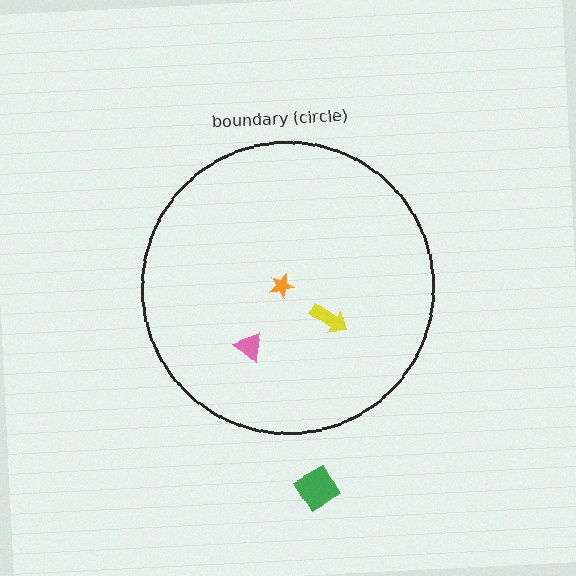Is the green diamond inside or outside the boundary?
Outside.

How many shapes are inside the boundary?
3 inside, 1 outside.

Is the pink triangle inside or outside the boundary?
Inside.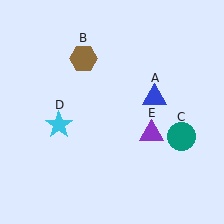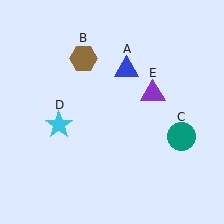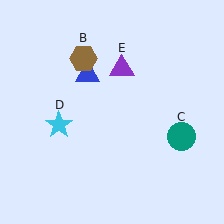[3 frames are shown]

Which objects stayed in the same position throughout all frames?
Brown hexagon (object B) and teal circle (object C) and cyan star (object D) remained stationary.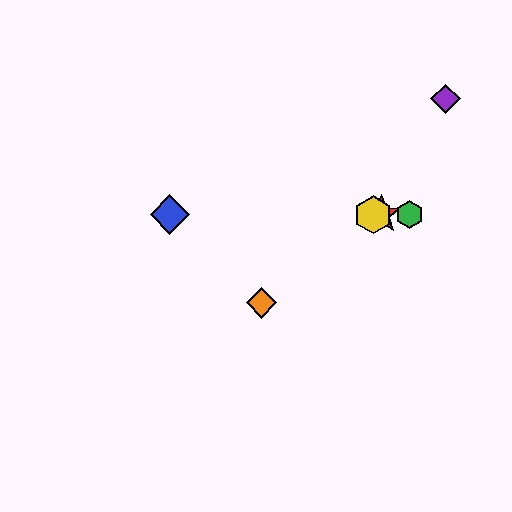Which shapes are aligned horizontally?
The red star, the blue diamond, the green hexagon, the yellow hexagon are aligned horizontally.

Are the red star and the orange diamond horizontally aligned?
No, the red star is at y≈215 and the orange diamond is at y≈303.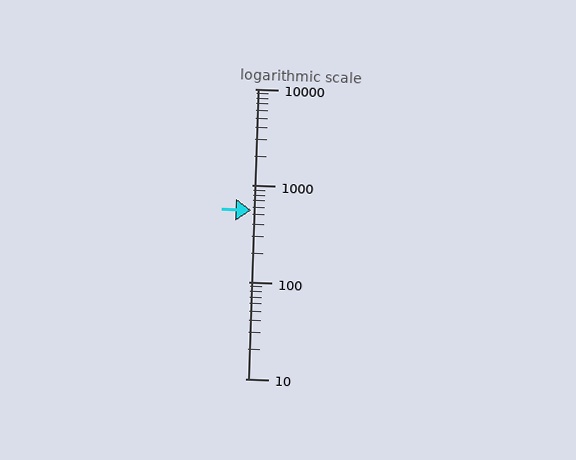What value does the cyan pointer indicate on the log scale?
The pointer indicates approximately 550.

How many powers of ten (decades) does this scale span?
The scale spans 3 decades, from 10 to 10000.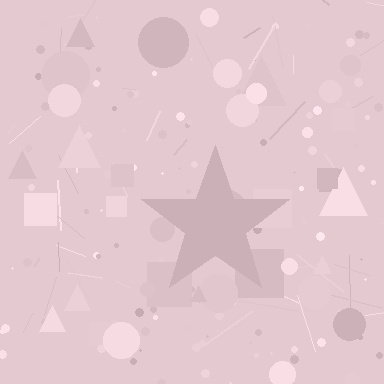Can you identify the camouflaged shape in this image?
The camouflaged shape is a star.